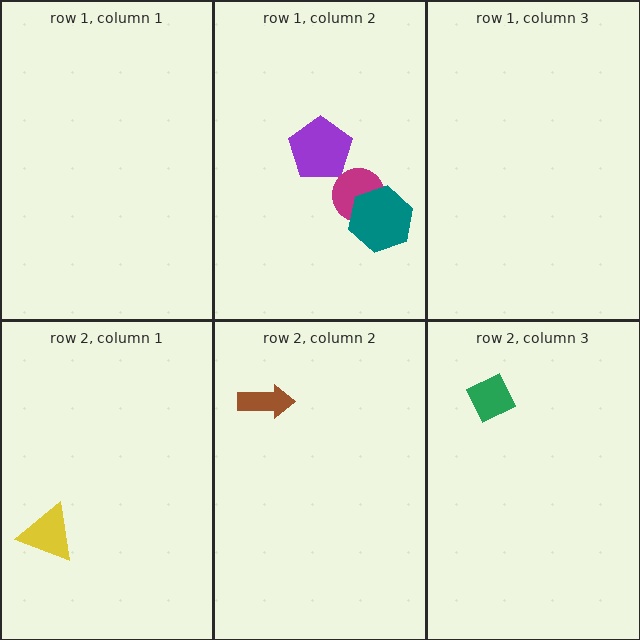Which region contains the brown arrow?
The row 2, column 2 region.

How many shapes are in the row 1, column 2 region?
3.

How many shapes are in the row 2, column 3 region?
1.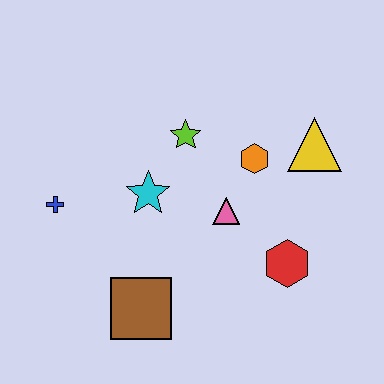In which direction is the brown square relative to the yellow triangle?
The brown square is to the left of the yellow triangle.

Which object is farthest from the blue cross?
The yellow triangle is farthest from the blue cross.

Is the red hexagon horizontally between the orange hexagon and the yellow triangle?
Yes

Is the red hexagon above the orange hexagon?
No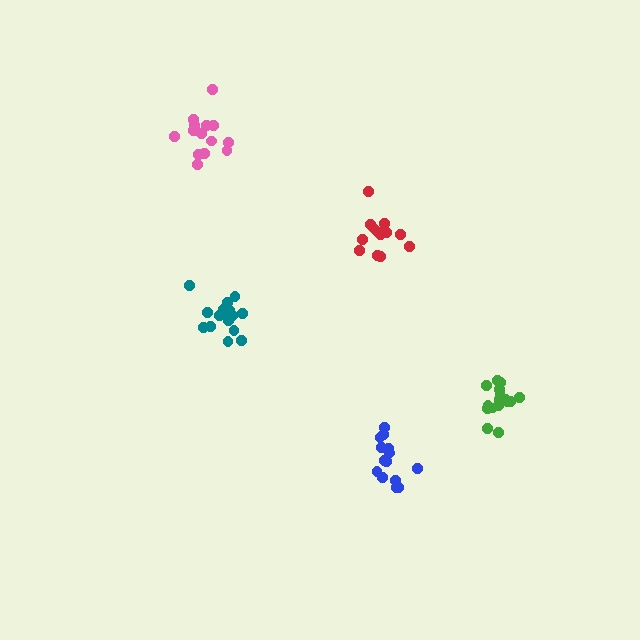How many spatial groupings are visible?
There are 5 spatial groupings.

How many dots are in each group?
Group 1: 14 dots, Group 2: 16 dots, Group 3: 16 dots, Group 4: 14 dots, Group 5: 13 dots (73 total).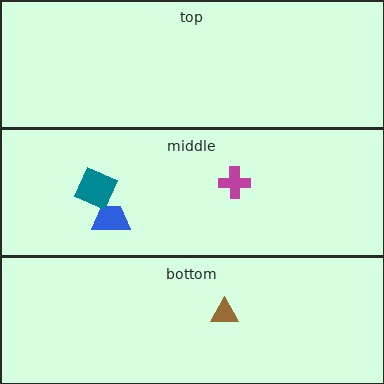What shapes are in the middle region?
The blue trapezoid, the teal square, the magenta cross.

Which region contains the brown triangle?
The bottom region.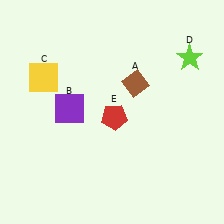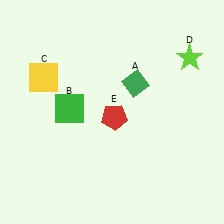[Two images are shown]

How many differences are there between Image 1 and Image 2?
There are 2 differences between the two images.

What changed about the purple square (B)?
In Image 1, B is purple. In Image 2, it changed to green.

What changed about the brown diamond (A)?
In Image 1, A is brown. In Image 2, it changed to green.